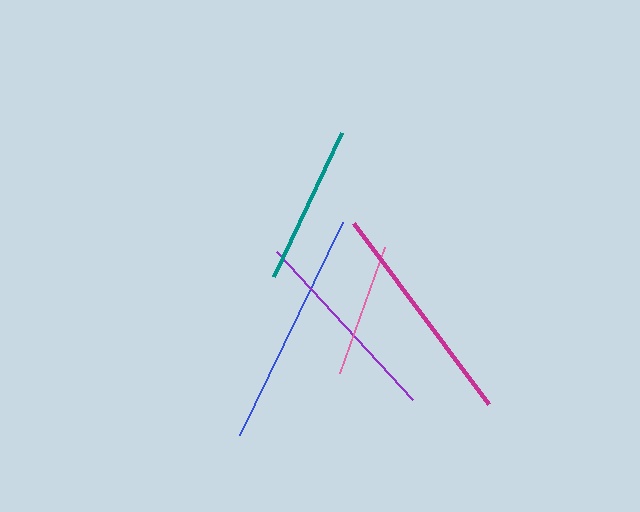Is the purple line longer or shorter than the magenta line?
The magenta line is longer than the purple line.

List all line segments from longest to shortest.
From longest to shortest: blue, magenta, purple, teal, pink.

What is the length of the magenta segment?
The magenta segment is approximately 226 pixels long.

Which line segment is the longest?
The blue line is the longest at approximately 236 pixels.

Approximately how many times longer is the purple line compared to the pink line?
The purple line is approximately 1.5 times the length of the pink line.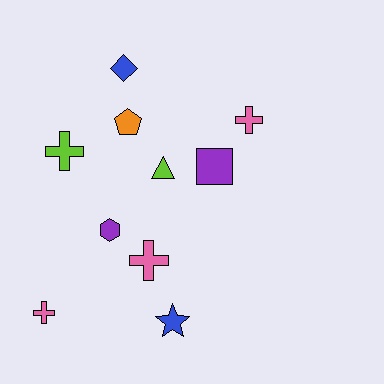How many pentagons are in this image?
There is 1 pentagon.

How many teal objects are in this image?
There are no teal objects.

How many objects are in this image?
There are 10 objects.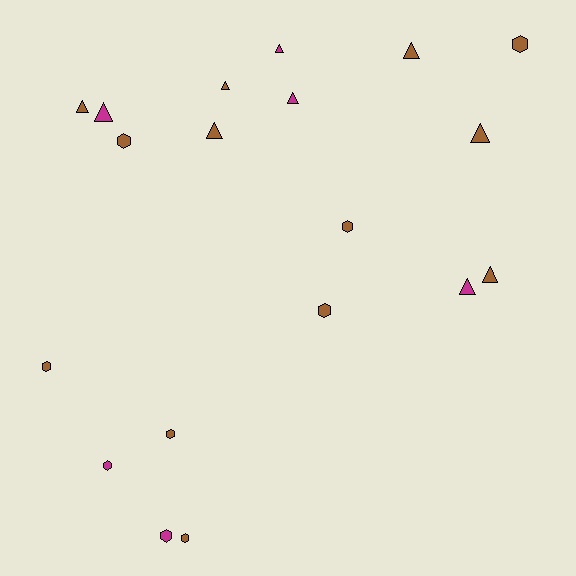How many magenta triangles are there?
There are 4 magenta triangles.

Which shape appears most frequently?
Triangle, with 10 objects.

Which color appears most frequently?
Brown, with 13 objects.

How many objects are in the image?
There are 19 objects.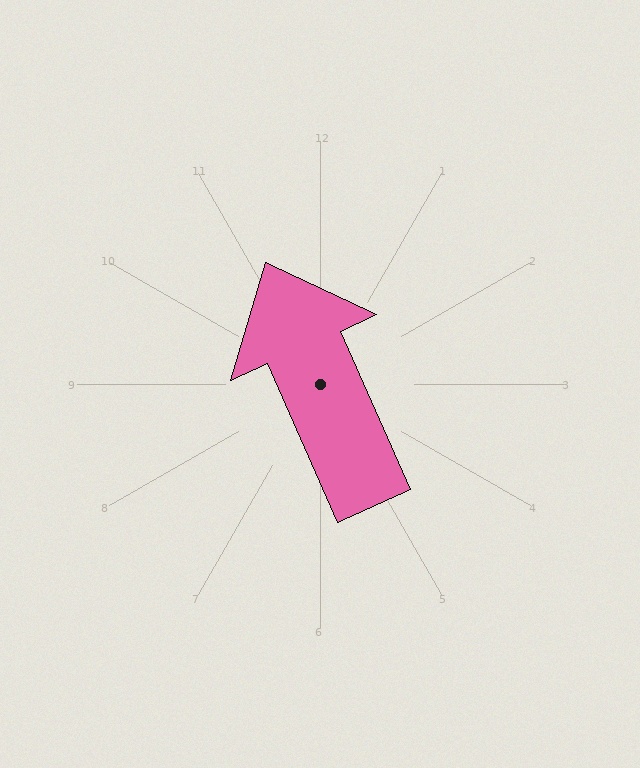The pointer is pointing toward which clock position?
Roughly 11 o'clock.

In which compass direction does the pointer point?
Northwest.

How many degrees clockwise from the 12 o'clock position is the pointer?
Approximately 336 degrees.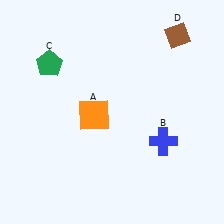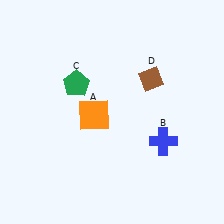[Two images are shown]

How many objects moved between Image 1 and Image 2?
2 objects moved between the two images.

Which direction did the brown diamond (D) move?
The brown diamond (D) moved down.